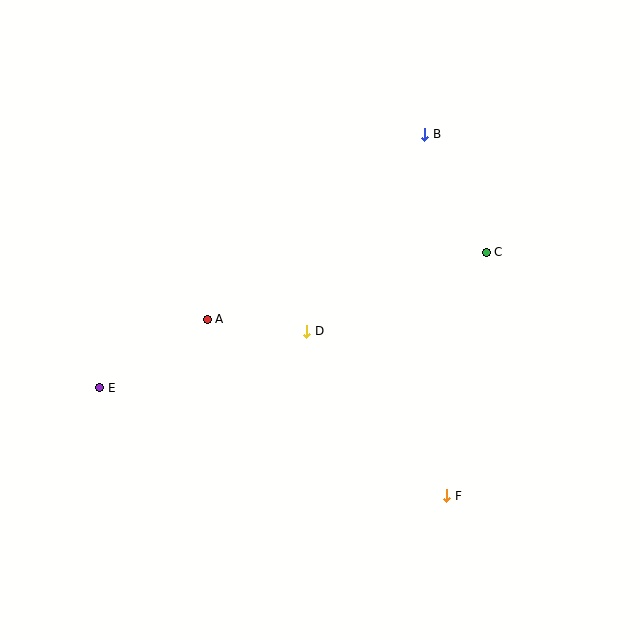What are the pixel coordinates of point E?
Point E is at (100, 388).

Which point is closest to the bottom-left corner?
Point E is closest to the bottom-left corner.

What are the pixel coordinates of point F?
Point F is at (447, 496).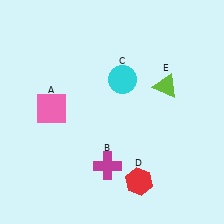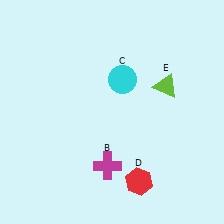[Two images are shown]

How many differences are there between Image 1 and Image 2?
There is 1 difference between the two images.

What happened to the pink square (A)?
The pink square (A) was removed in Image 2. It was in the top-left area of Image 1.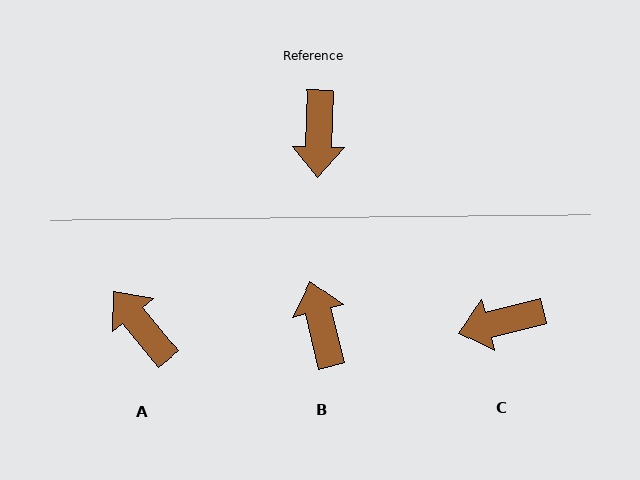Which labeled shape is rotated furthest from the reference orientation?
B, about 165 degrees away.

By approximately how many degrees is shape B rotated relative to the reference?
Approximately 165 degrees clockwise.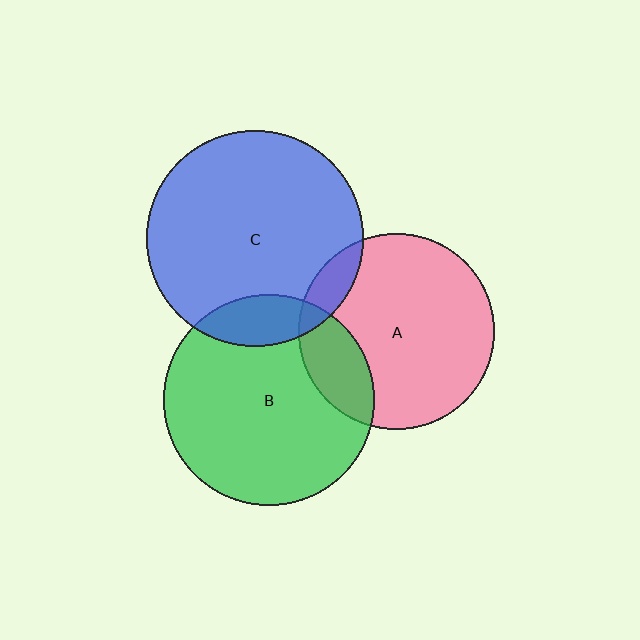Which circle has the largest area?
Circle C (blue).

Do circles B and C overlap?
Yes.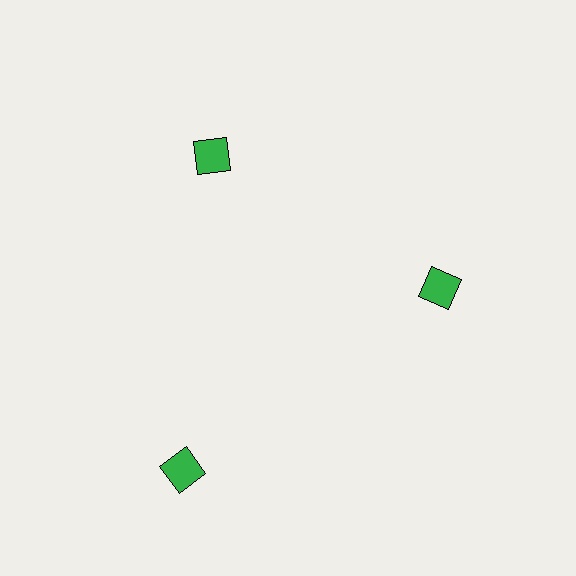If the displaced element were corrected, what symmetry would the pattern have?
It would have 3-fold rotational symmetry — the pattern would map onto itself every 120 degrees.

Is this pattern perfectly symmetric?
No. The 3 green diamonds are arranged in a ring, but one element near the 7 o'clock position is pushed outward from the center, breaking the 3-fold rotational symmetry.